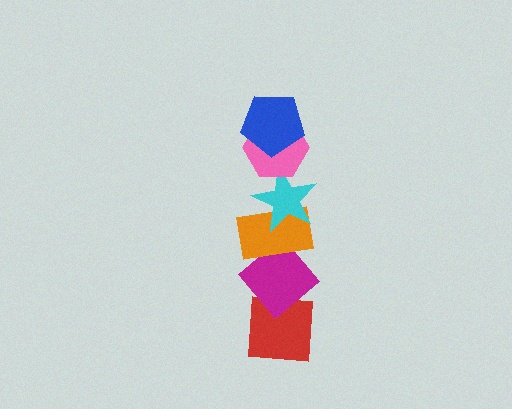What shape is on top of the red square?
The magenta diamond is on top of the red square.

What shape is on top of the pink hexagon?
The blue pentagon is on top of the pink hexagon.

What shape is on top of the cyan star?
The pink hexagon is on top of the cyan star.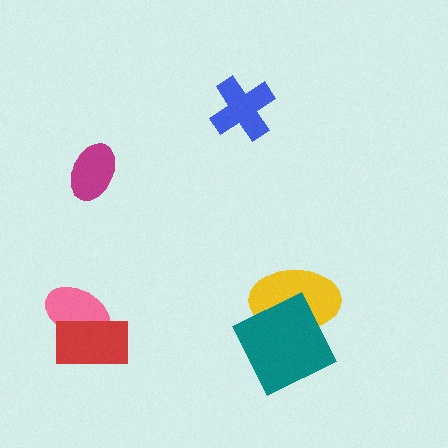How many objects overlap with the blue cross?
0 objects overlap with the blue cross.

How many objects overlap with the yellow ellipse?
1 object overlaps with the yellow ellipse.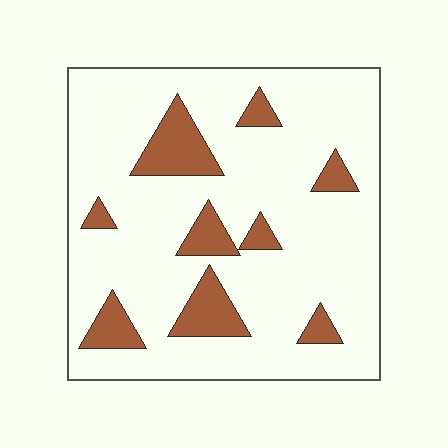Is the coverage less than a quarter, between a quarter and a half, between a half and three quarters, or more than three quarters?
Less than a quarter.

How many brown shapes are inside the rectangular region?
9.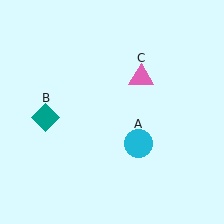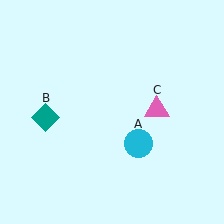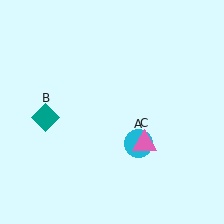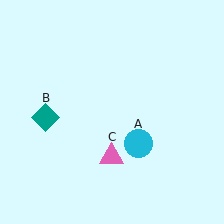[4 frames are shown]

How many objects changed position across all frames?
1 object changed position: pink triangle (object C).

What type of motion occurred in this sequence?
The pink triangle (object C) rotated clockwise around the center of the scene.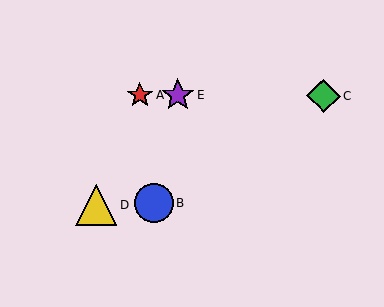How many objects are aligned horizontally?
3 objects (A, C, E) are aligned horizontally.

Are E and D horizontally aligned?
No, E is at y≈95 and D is at y≈205.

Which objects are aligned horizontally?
Objects A, C, E are aligned horizontally.